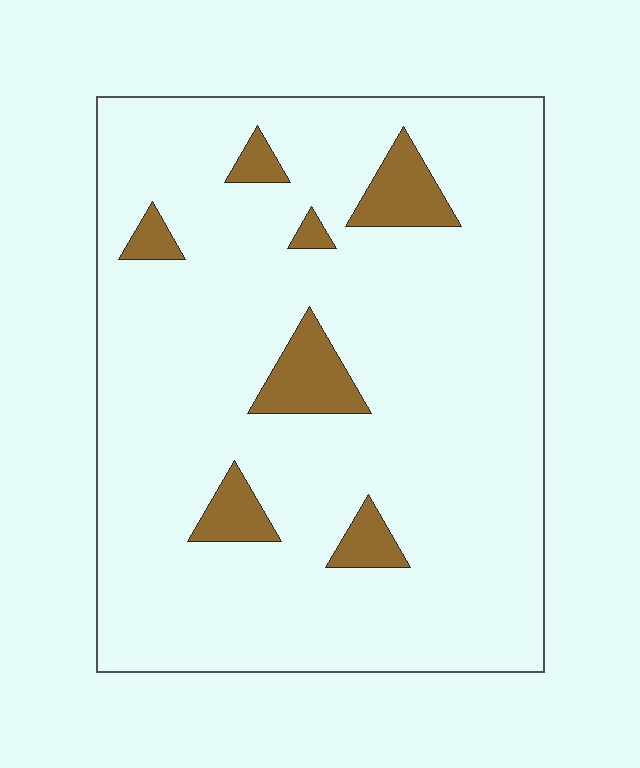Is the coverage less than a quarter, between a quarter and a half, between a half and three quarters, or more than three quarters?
Less than a quarter.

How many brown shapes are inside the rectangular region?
7.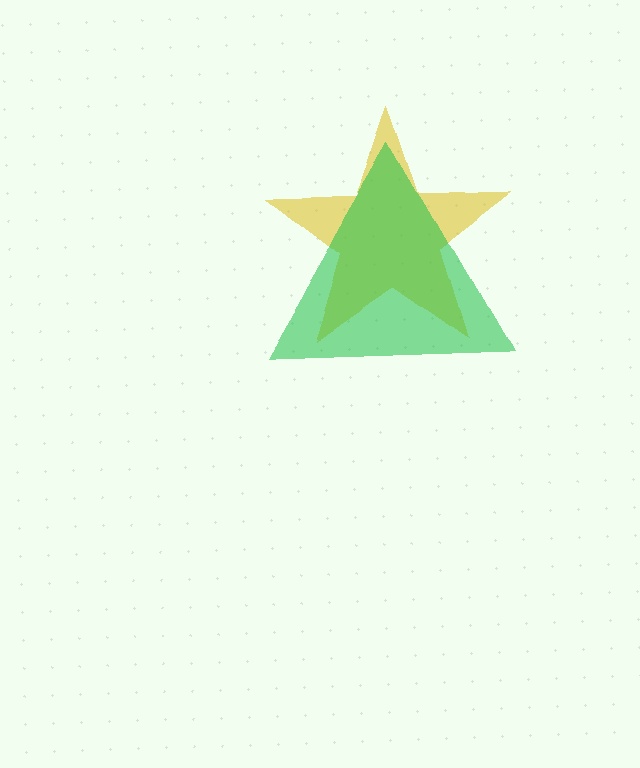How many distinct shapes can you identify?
There are 2 distinct shapes: a yellow star, a green triangle.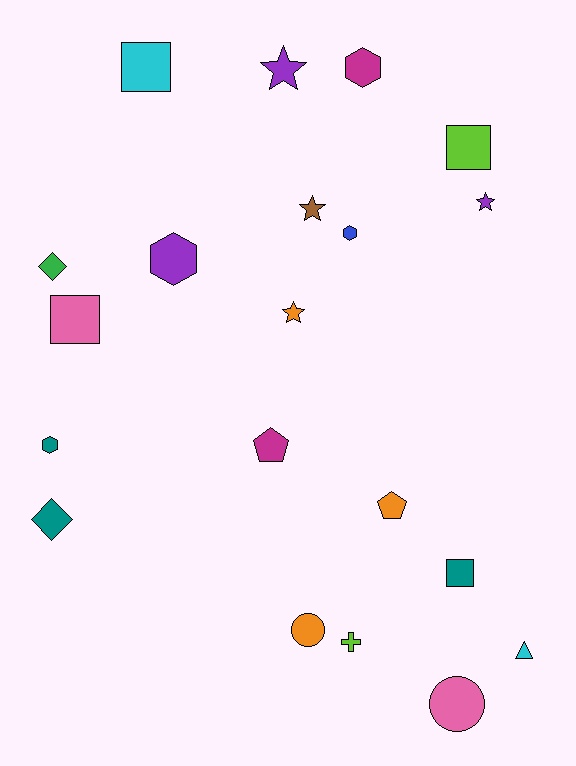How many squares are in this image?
There are 4 squares.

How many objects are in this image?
There are 20 objects.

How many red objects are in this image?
There are no red objects.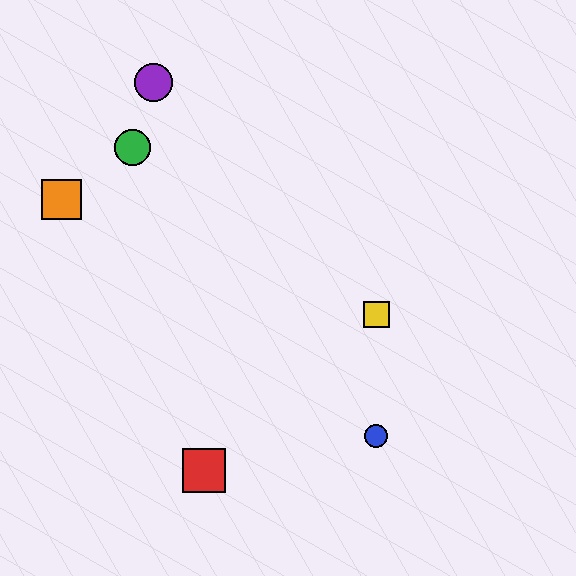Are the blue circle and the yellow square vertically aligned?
Yes, both are at x≈376.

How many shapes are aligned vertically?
2 shapes (the blue circle, the yellow square) are aligned vertically.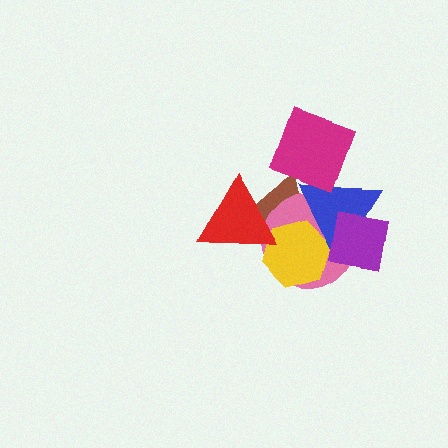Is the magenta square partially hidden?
No, no other shape covers it.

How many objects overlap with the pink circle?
5 objects overlap with the pink circle.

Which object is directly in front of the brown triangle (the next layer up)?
The pink circle is directly in front of the brown triangle.